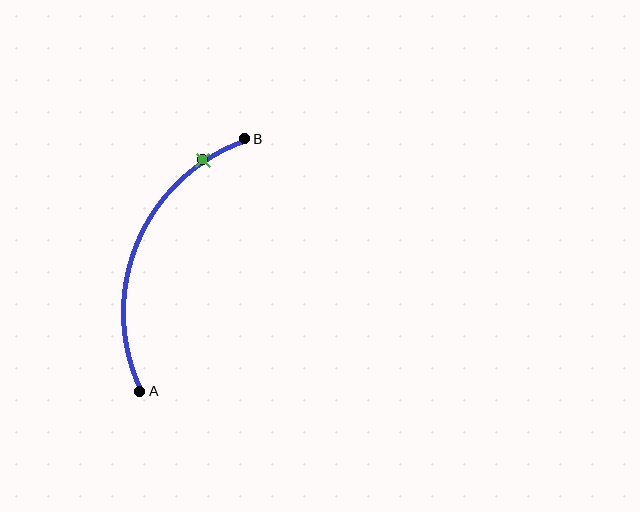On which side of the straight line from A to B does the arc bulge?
The arc bulges to the left of the straight line connecting A and B.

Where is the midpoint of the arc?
The arc midpoint is the point on the curve farthest from the straight line joining A and B. It sits to the left of that line.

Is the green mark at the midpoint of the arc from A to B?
No. The green mark lies on the arc but is closer to endpoint B. The arc midpoint would be at the point on the curve equidistant along the arc from both A and B.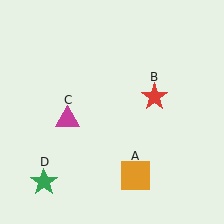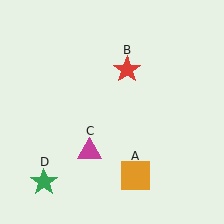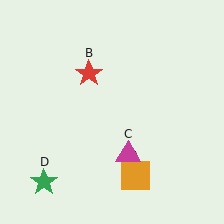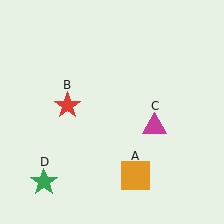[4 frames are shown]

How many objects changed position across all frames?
2 objects changed position: red star (object B), magenta triangle (object C).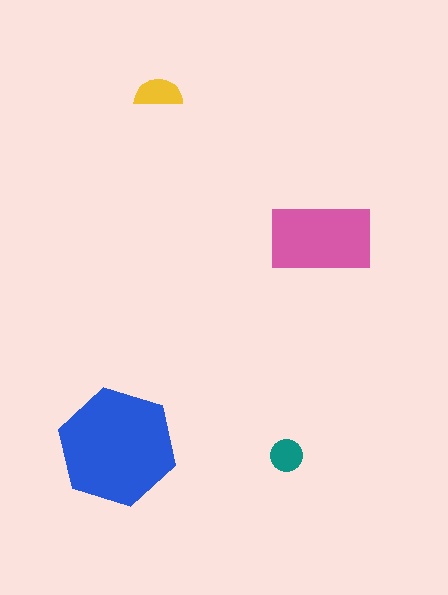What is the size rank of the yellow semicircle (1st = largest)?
3rd.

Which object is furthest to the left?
The blue hexagon is leftmost.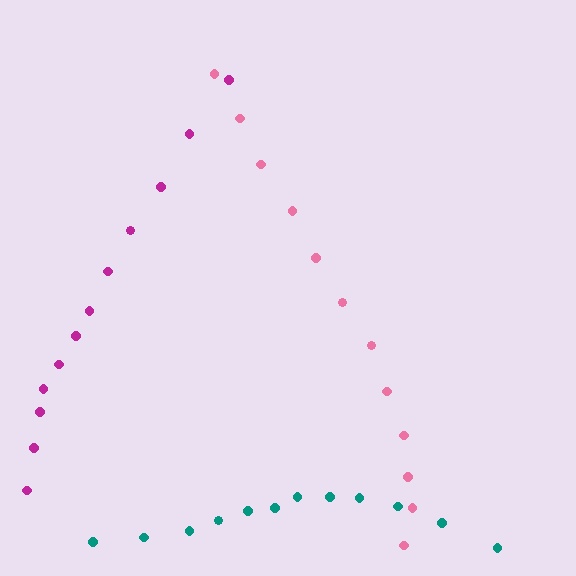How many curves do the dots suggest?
There are 3 distinct paths.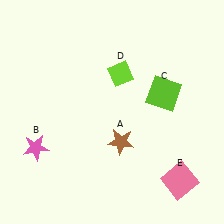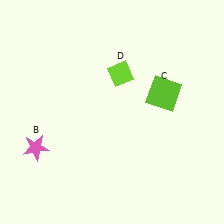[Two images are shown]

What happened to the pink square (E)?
The pink square (E) was removed in Image 2. It was in the bottom-right area of Image 1.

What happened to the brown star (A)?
The brown star (A) was removed in Image 2. It was in the bottom-right area of Image 1.